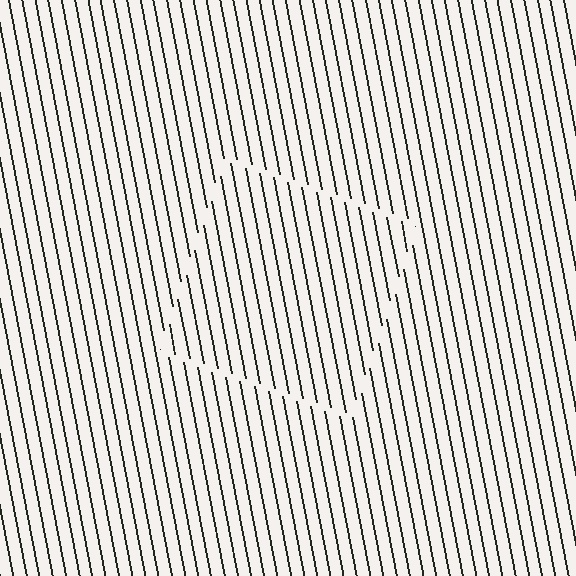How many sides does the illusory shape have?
4 sides — the line-ends trace a square.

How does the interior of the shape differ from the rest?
The interior of the shape contains the same grating, shifted by half a period — the contour is defined by the phase discontinuity where line-ends from the inner and outer gratings abut.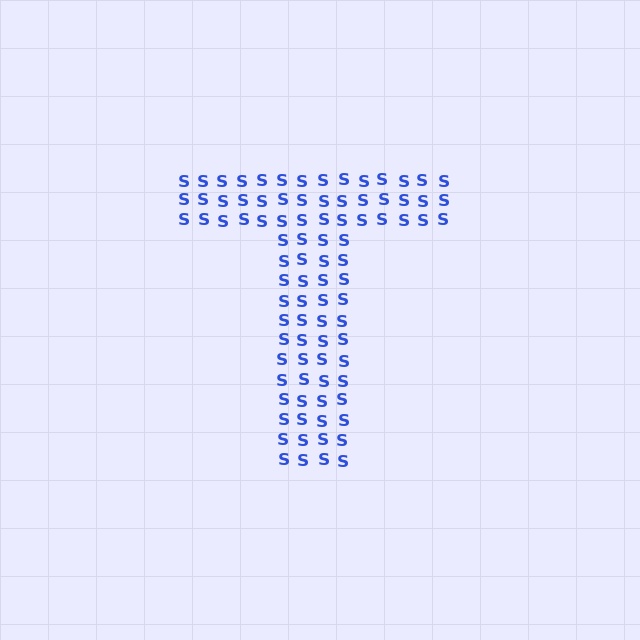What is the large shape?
The large shape is the letter T.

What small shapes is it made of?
It is made of small letter S's.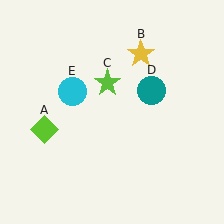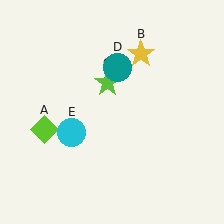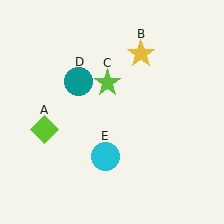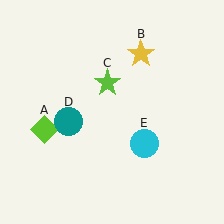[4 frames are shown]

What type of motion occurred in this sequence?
The teal circle (object D), cyan circle (object E) rotated counterclockwise around the center of the scene.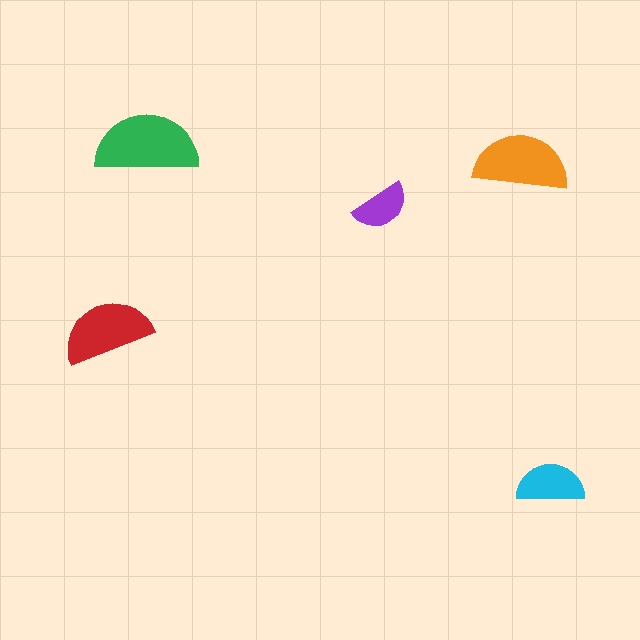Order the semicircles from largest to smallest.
the green one, the orange one, the red one, the cyan one, the purple one.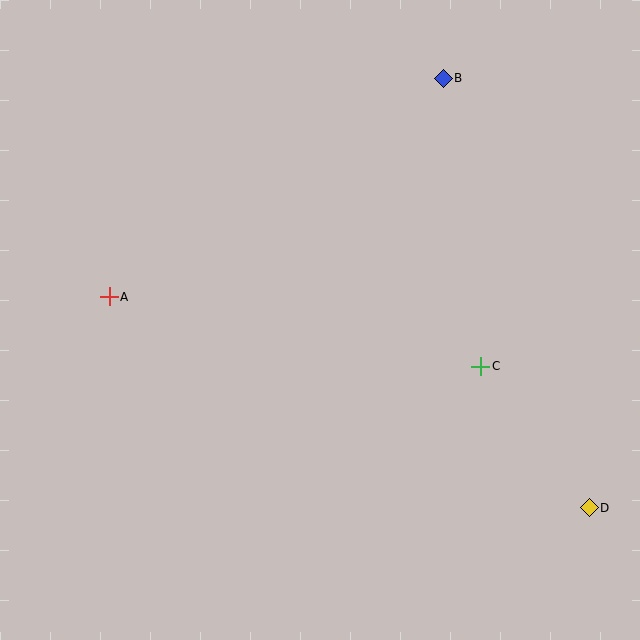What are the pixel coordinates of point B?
Point B is at (443, 78).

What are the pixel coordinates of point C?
Point C is at (481, 366).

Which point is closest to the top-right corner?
Point B is closest to the top-right corner.